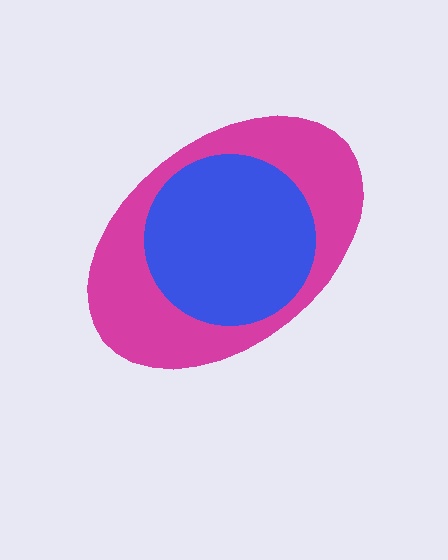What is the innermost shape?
The blue circle.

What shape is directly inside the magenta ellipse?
The blue circle.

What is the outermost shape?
The magenta ellipse.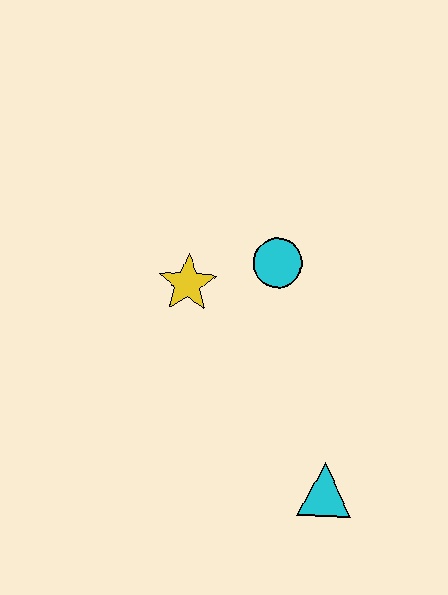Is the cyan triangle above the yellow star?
No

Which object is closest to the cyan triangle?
The cyan circle is closest to the cyan triangle.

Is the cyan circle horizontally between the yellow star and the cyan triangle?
Yes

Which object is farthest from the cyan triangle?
The yellow star is farthest from the cyan triangle.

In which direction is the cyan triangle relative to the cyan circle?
The cyan triangle is below the cyan circle.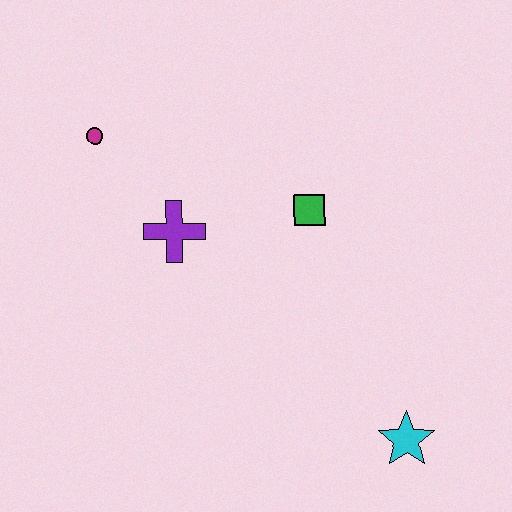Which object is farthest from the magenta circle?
The cyan star is farthest from the magenta circle.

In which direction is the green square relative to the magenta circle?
The green square is to the right of the magenta circle.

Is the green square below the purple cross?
No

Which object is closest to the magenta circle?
The purple cross is closest to the magenta circle.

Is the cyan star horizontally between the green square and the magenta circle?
No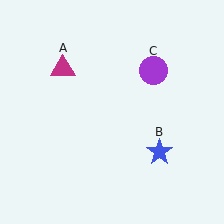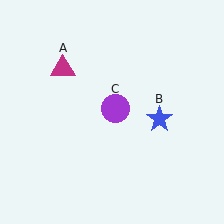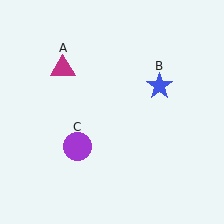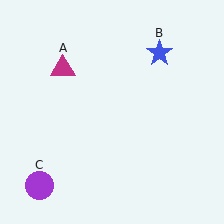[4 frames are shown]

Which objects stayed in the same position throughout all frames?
Magenta triangle (object A) remained stationary.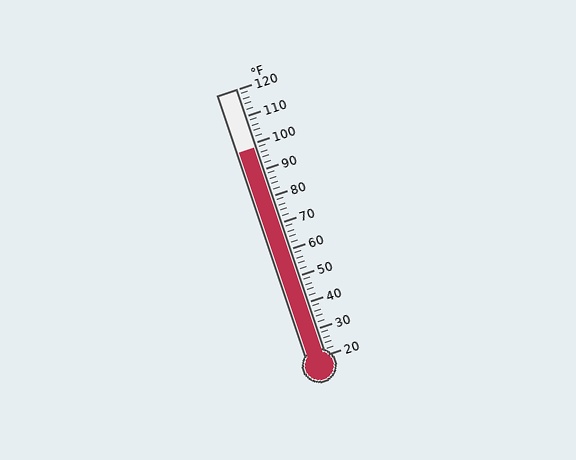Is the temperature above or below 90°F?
The temperature is above 90°F.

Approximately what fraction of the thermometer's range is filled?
The thermometer is filled to approximately 80% of its range.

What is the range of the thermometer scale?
The thermometer scale ranges from 20°F to 120°F.